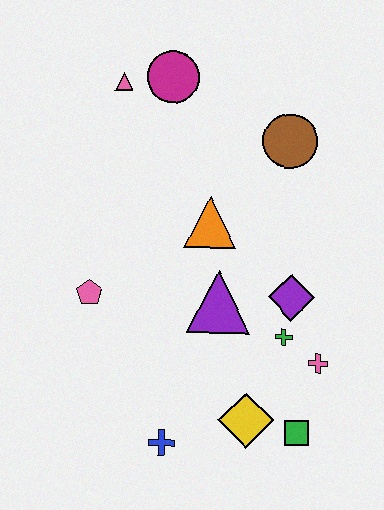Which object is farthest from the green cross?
The pink triangle is farthest from the green cross.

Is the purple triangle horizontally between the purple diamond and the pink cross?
No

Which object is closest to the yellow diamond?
The green square is closest to the yellow diamond.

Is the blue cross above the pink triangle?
No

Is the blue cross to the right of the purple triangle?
No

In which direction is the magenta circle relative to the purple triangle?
The magenta circle is above the purple triangle.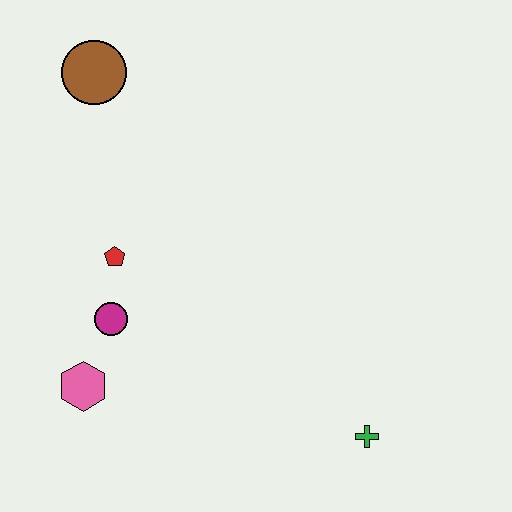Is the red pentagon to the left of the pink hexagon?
No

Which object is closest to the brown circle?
The red pentagon is closest to the brown circle.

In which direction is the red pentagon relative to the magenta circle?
The red pentagon is above the magenta circle.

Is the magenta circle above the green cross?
Yes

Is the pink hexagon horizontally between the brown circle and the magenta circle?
No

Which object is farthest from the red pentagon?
The green cross is farthest from the red pentagon.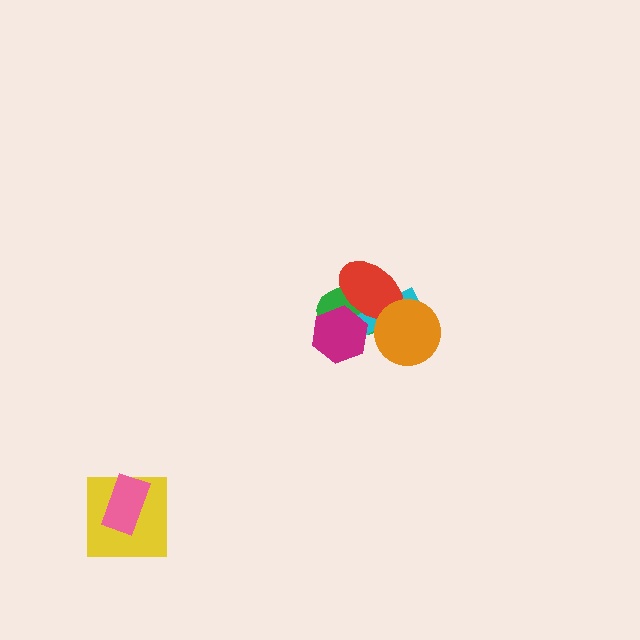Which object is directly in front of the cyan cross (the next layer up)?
The magenta hexagon is directly in front of the cyan cross.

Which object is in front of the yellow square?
The pink rectangle is in front of the yellow square.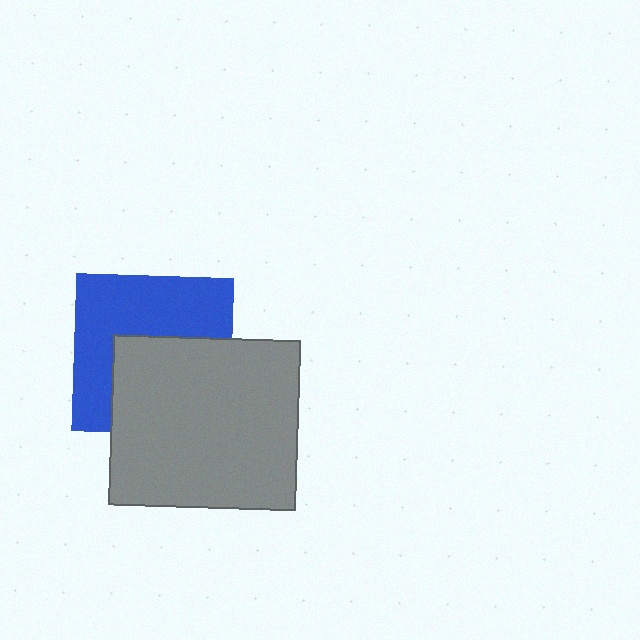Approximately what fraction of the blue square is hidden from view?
Roughly 47% of the blue square is hidden behind the gray rectangle.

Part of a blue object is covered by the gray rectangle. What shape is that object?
It is a square.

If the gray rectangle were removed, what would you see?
You would see the complete blue square.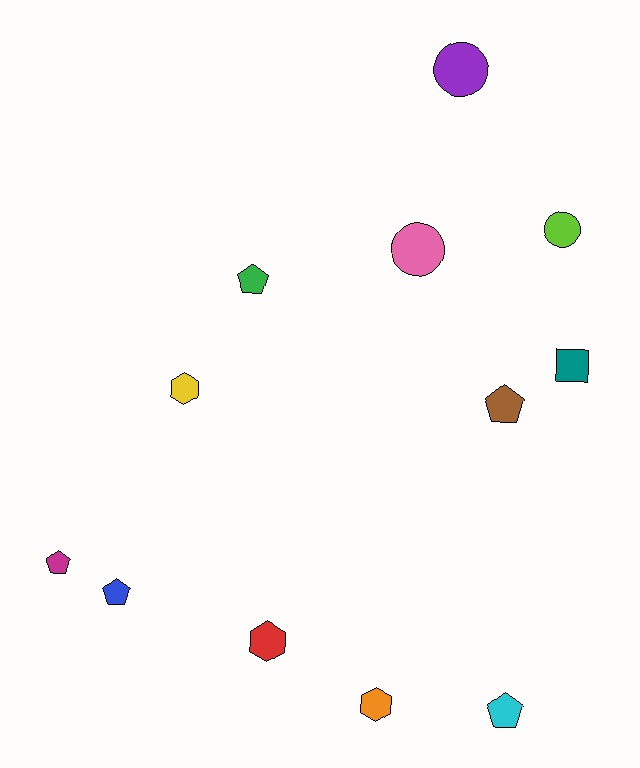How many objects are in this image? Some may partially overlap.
There are 12 objects.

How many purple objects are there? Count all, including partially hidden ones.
There is 1 purple object.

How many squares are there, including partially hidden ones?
There is 1 square.